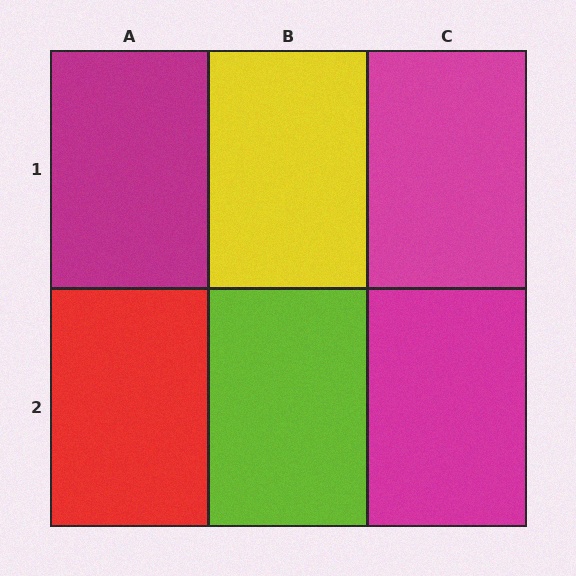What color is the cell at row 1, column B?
Yellow.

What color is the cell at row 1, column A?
Magenta.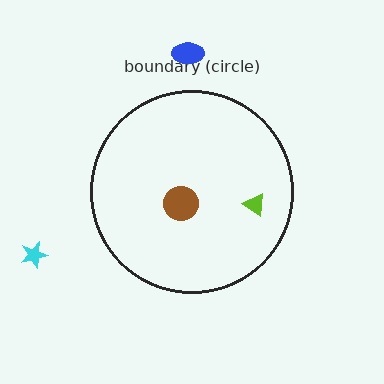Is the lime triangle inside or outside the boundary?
Inside.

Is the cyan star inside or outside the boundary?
Outside.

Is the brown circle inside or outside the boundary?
Inside.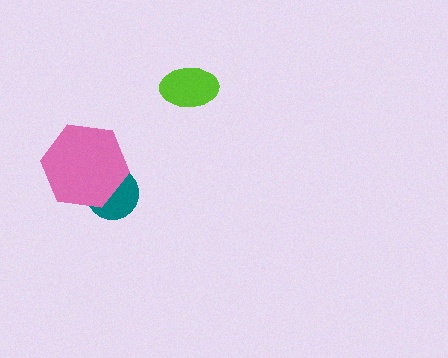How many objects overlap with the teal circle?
1 object overlaps with the teal circle.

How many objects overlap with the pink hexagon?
1 object overlaps with the pink hexagon.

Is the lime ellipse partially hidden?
No, no other shape covers it.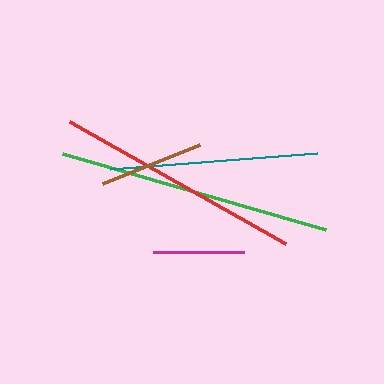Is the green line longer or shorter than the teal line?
The green line is longer than the teal line.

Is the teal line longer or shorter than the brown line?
The teal line is longer than the brown line.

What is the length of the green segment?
The green segment is approximately 273 pixels long.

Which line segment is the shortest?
The magenta line is the shortest at approximately 91 pixels.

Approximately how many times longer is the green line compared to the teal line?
The green line is approximately 1.3 times the length of the teal line.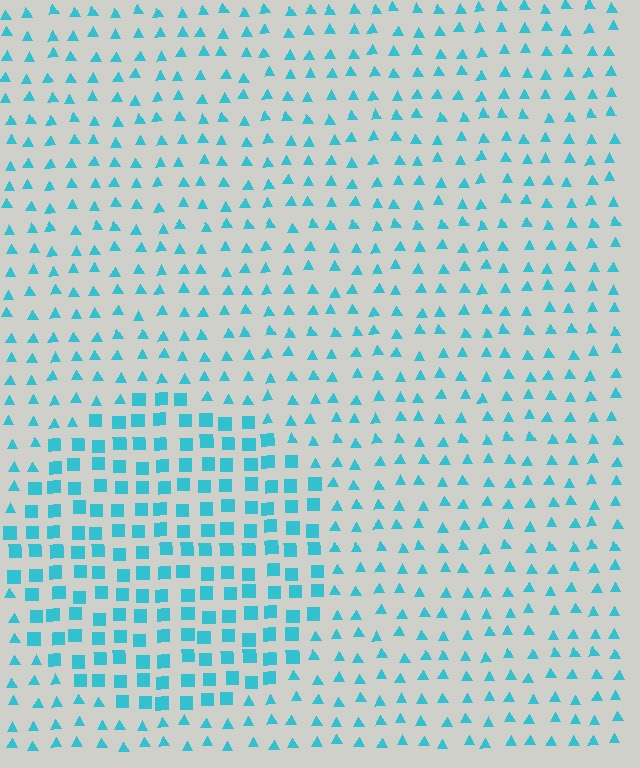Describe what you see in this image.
The image is filled with small cyan elements arranged in a uniform grid. A circle-shaped region contains squares, while the surrounding area contains triangles. The boundary is defined purely by the change in element shape.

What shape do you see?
I see a circle.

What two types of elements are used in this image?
The image uses squares inside the circle region and triangles outside it.